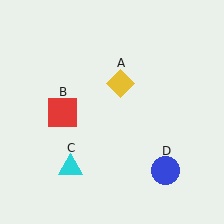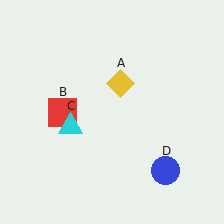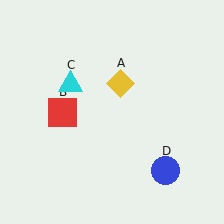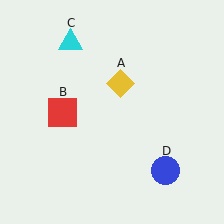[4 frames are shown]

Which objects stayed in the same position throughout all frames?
Yellow diamond (object A) and red square (object B) and blue circle (object D) remained stationary.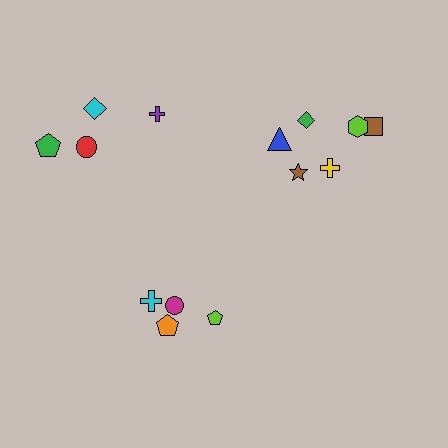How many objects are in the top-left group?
There are 4 objects.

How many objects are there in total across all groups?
There are 14 objects.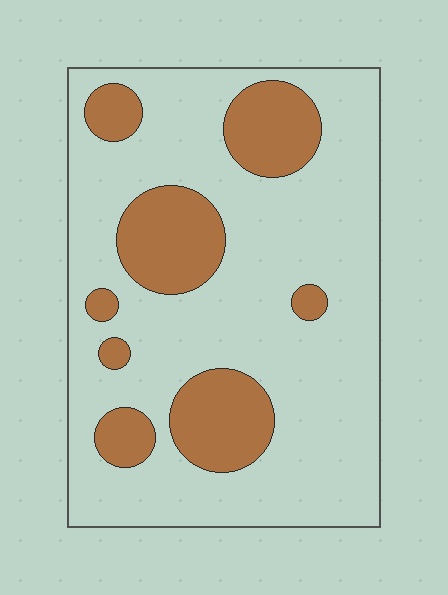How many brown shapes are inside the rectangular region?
8.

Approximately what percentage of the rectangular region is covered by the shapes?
Approximately 25%.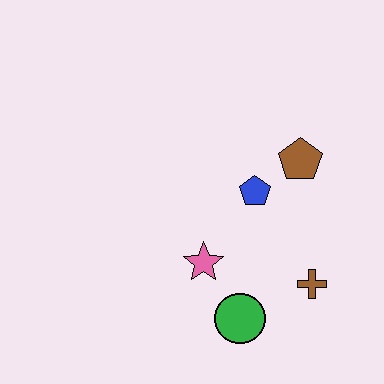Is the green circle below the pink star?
Yes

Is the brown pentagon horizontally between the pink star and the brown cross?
Yes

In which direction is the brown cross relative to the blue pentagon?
The brown cross is below the blue pentagon.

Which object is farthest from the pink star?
The brown pentagon is farthest from the pink star.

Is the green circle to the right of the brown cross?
No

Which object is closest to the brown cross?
The green circle is closest to the brown cross.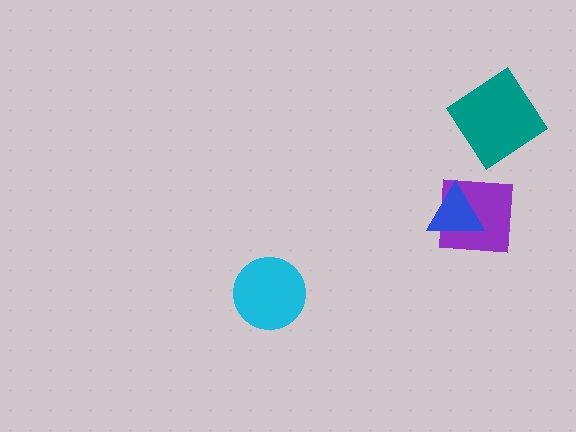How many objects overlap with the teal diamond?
0 objects overlap with the teal diamond.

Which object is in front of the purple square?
The blue triangle is in front of the purple square.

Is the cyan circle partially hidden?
No, no other shape covers it.